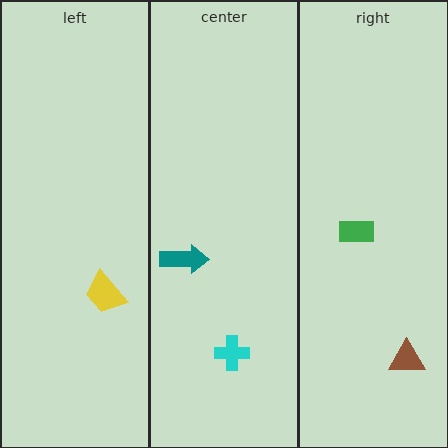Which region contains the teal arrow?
The center region.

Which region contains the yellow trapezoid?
The left region.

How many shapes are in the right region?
2.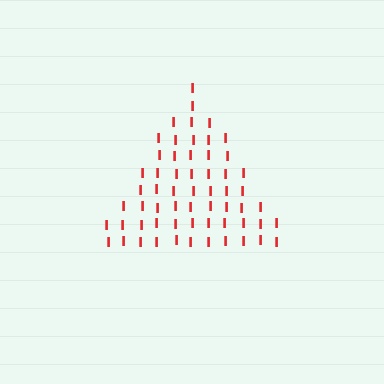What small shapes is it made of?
It is made of small letter I's.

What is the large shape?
The large shape is a triangle.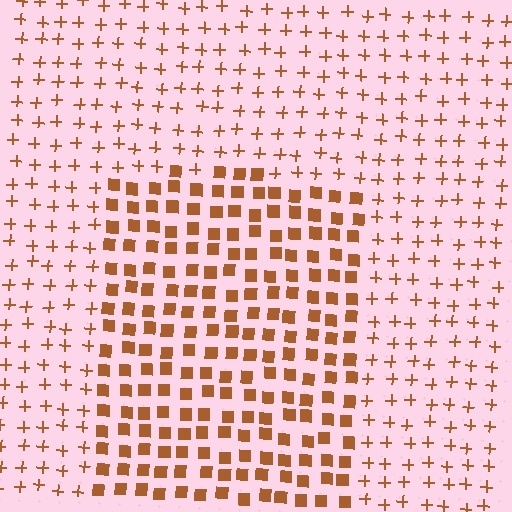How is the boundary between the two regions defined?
The boundary is defined by a change in element shape: squares inside vs. plus signs outside. All elements share the same color and spacing.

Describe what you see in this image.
The image is filled with small brown elements arranged in a uniform grid. A rectangle-shaped region contains squares, while the surrounding area contains plus signs. The boundary is defined purely by the change in element shape.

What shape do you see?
I see a rectangle.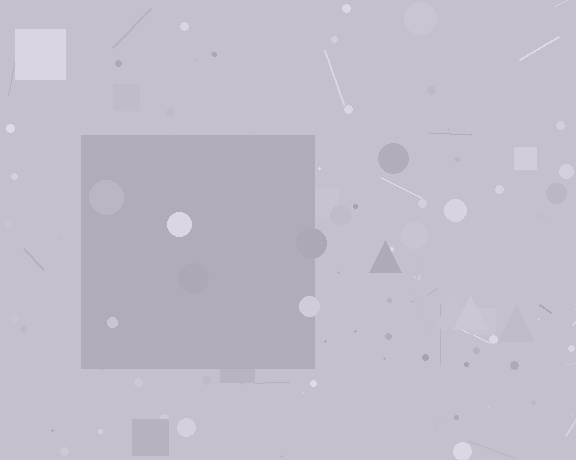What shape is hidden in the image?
A square is hidden in the image.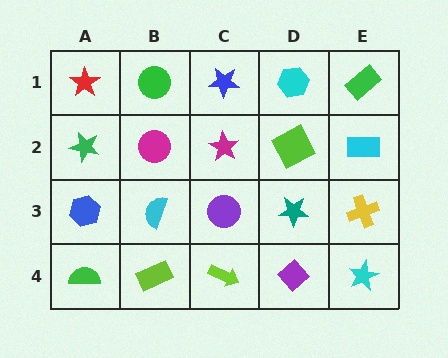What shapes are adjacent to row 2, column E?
A green rectangle (row 1, column E), a yellow cross (row 3, column E), a lime square (row 2, column D).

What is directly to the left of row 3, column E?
A teal star.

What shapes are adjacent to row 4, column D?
A teal star (row 3, column D), a lime arrow (row 4, column C), a cyan star (row 4, column E).